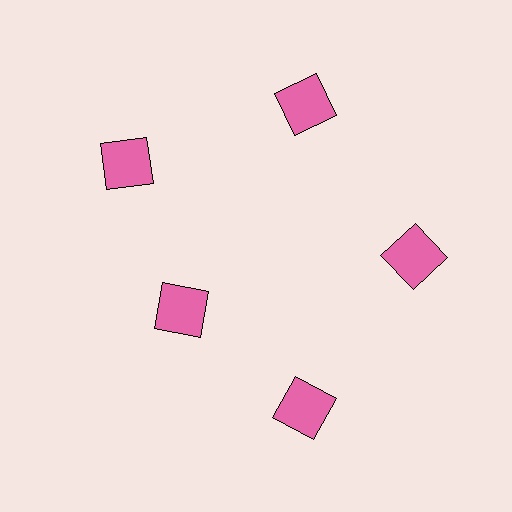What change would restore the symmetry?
The symmetry would be restored by moving it outward, back onto the ring so that all 5 squares sit at equal angles and equal distance from the center.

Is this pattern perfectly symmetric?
No. The 5 pink squares are arranged in a ring, but one element near the 8 o'clock position is pulled inward toward the center, breaking the 5-fold rotational symmetry.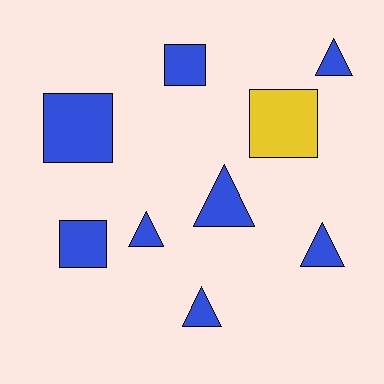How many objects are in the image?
There are 9 objects.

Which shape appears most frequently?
Triangle, with 5 objects.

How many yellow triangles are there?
There are no yellow triangles.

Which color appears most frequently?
Blue, with 8 objects.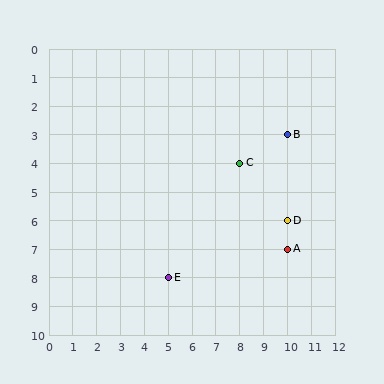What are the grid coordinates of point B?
Point B is at grid coordinates (10, 3).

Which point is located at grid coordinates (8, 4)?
Point C is at (8, 4).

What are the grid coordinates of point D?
Point D is at grid coordinates (10, 6).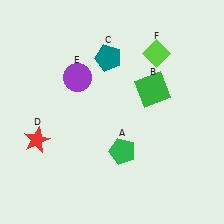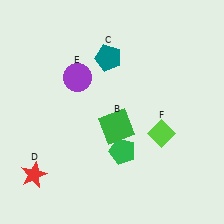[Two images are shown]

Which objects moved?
The objects that moved are: the green square (B), the red star (D), the lime diamond (F).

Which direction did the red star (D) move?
The red star (D) moved down.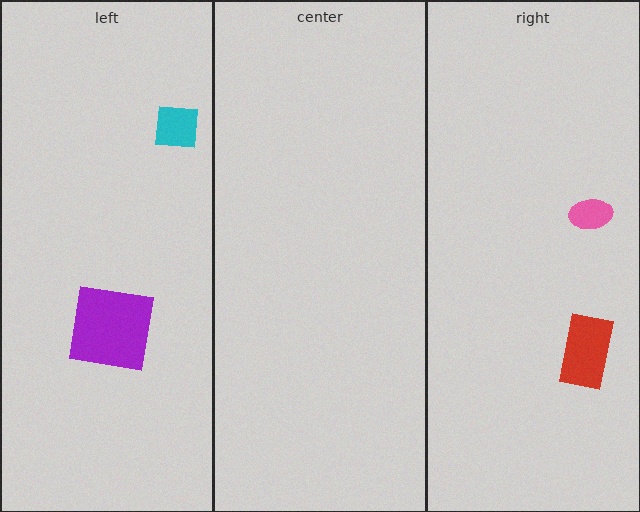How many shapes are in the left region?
2.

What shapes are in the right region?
The pink ellipse, the red rectangle.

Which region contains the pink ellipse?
The right region.